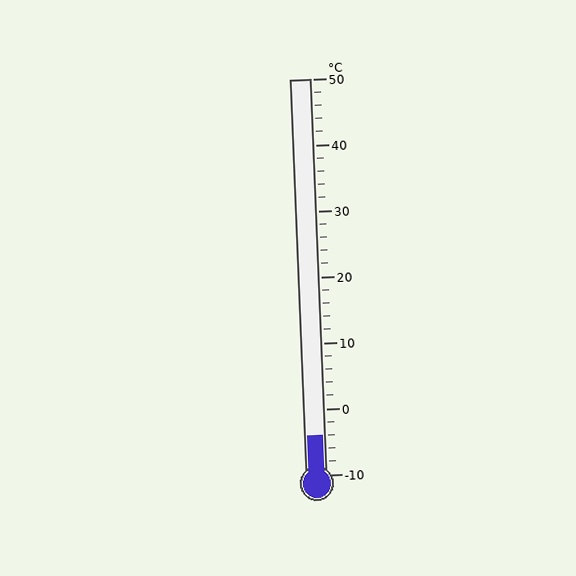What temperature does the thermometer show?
The thermometer shows approximately -4°C.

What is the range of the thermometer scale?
The thermometer scale ranges from -10°C to 50°C.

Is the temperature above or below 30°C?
The temperature is below 30°C.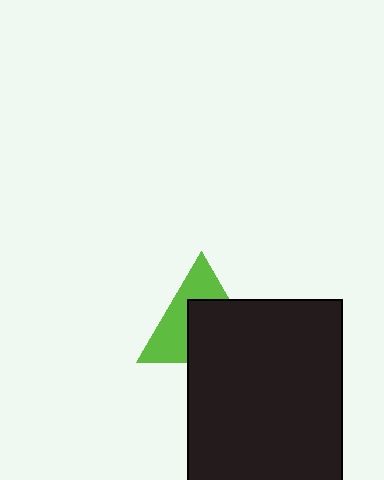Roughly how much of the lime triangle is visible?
About half of it is visible (roughly 48%).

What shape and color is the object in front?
The object in front is a black rectangle.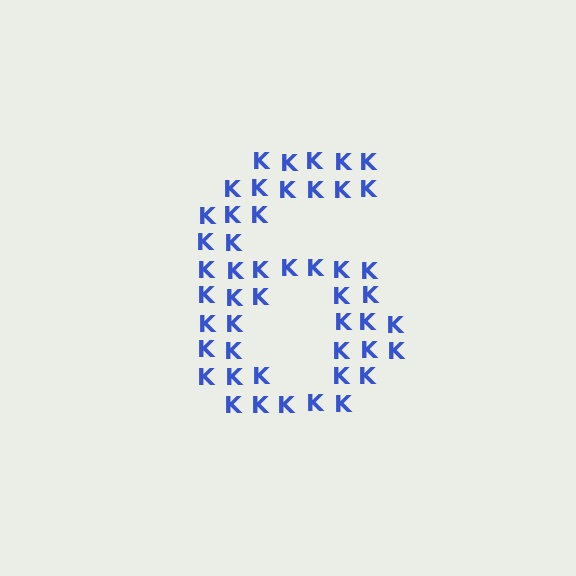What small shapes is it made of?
It is made of small letter K's.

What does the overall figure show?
The overall figure shows the digit 6.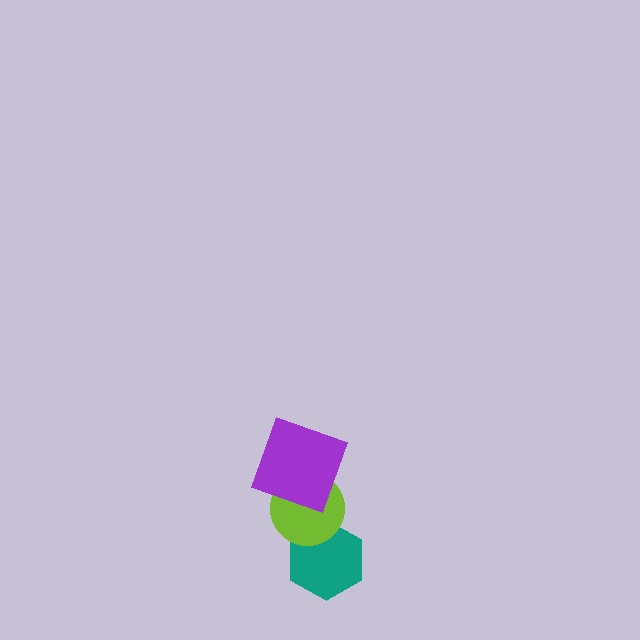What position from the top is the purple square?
The purple square is 1st from the top.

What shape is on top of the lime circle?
The purple square is on top of the lime circle.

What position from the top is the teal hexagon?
The teal hexagon is 3rd from the top.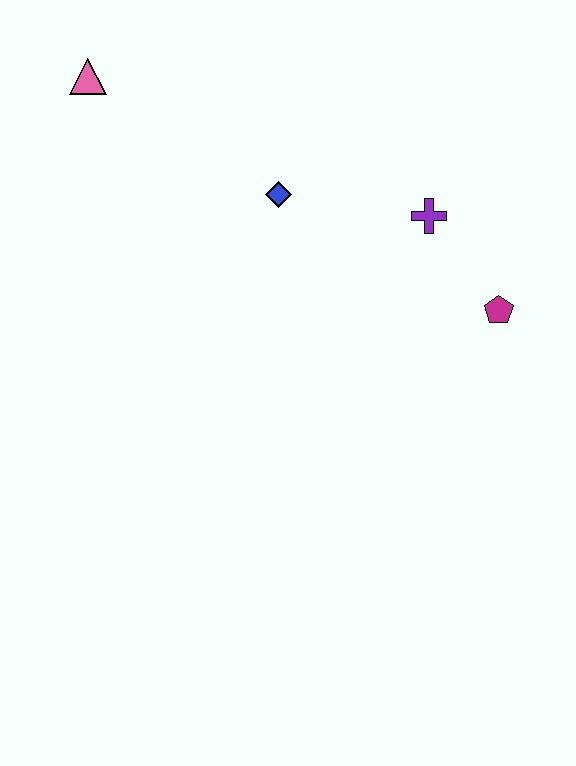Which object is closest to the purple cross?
The magenta pentagon is closest to the purple cross.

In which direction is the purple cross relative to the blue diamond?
The purple cross is to the right of the blue diamond.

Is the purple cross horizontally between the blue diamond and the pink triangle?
No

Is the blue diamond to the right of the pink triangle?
Yes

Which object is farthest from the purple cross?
The pink triangle is farthest from the purple cross.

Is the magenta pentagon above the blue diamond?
No